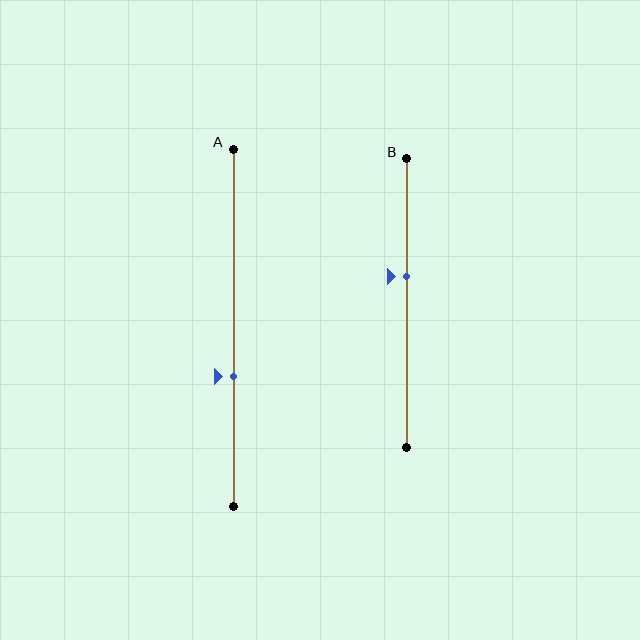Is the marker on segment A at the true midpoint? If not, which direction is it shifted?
No, the marker on segment A is shifted downward by about 14% of the segment length.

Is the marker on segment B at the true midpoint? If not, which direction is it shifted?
No, the marker on segment B is shifted upward by about 9% of the segment length.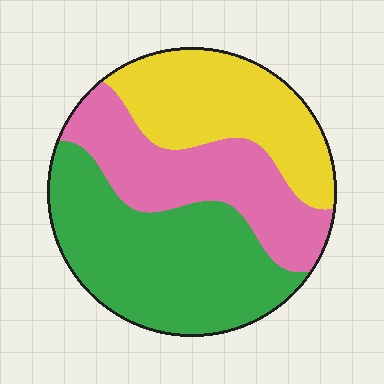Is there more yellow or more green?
Green.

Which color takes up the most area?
Green, at roughly 40%.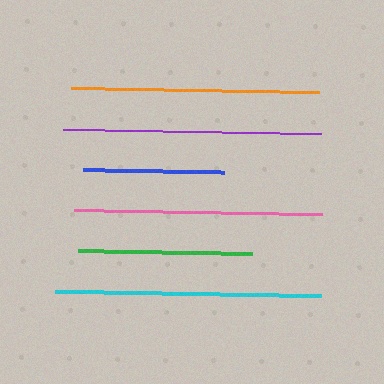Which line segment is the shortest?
The blue line is the shortest at approximately 142 pixels.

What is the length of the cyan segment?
The cyan segment is approximately 266 pixels long.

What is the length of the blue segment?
The blue segment is approximately 142 pixels long.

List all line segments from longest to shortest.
From longest to shortest: cyan, purple, pink, orange, green, blue.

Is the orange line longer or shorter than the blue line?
The orange line is longer than the blue line.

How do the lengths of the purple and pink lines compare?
The purple and pink lines are approximately the same length.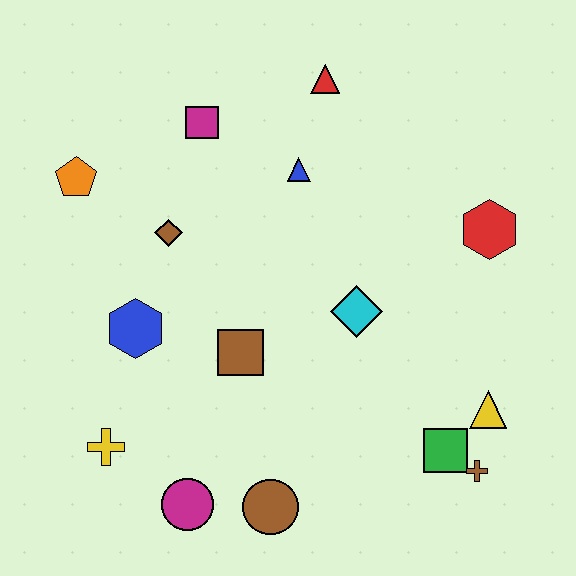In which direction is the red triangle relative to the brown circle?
The red triangle is above the brown circle.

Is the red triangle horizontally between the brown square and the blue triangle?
No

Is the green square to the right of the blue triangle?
Yes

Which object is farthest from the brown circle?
The red triangle is farthest from the brown circle.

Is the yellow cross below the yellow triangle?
Yes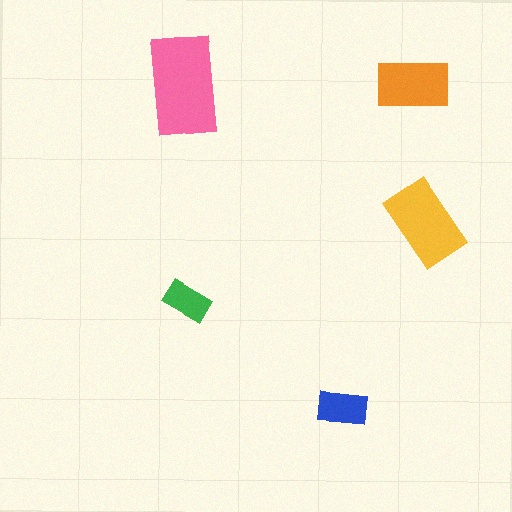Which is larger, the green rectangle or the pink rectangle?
The pink one.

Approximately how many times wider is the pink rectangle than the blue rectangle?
About 2 times wider.